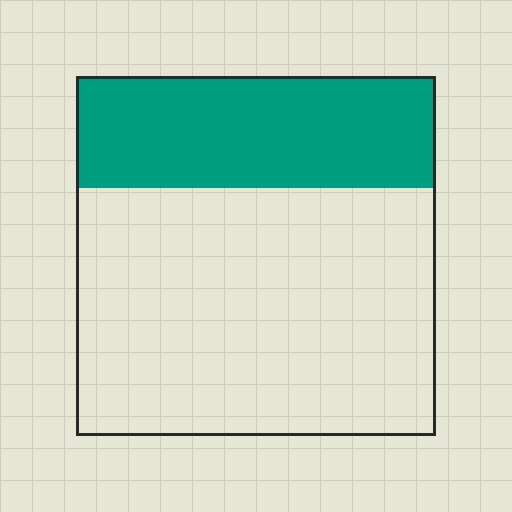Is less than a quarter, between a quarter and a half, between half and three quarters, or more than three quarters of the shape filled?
Between a quarter and a half.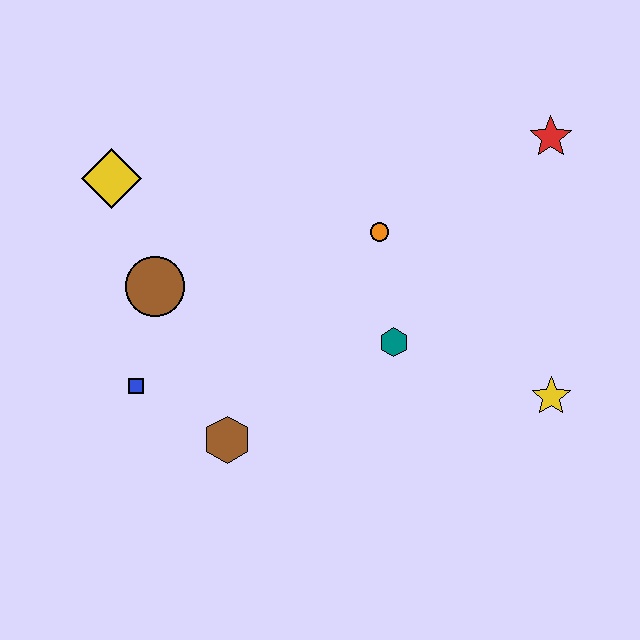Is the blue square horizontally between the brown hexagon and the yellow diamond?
Yes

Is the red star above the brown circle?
Yes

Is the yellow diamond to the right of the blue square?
No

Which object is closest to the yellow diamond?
The brown circle is closest to the yellow diamond.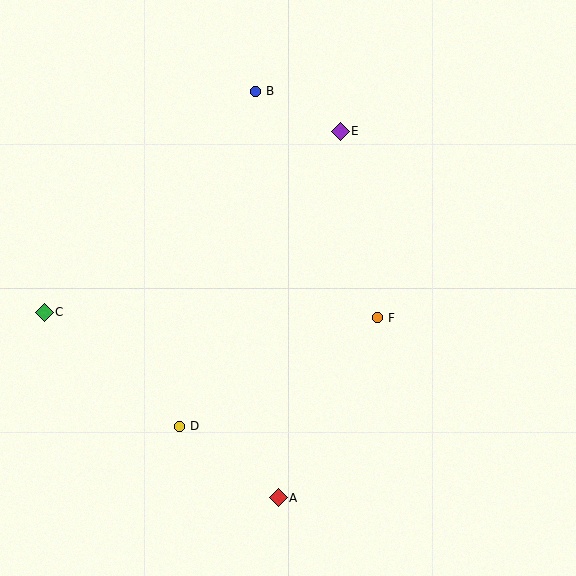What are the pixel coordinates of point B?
Point B is at (255, 91).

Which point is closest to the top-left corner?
Point B is closest to the top-left corner.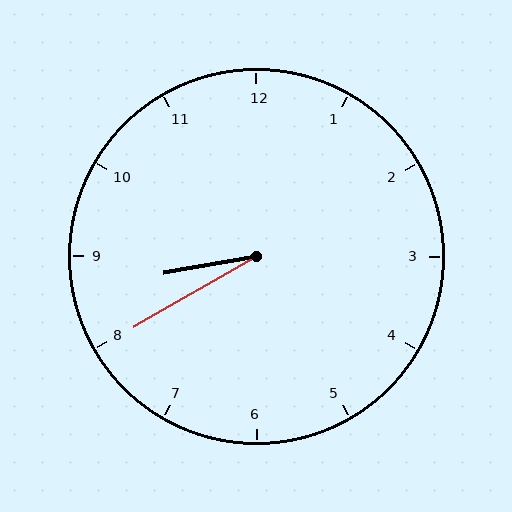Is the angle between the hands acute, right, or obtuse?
It is acute.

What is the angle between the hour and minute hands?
Approximately 20 degrees.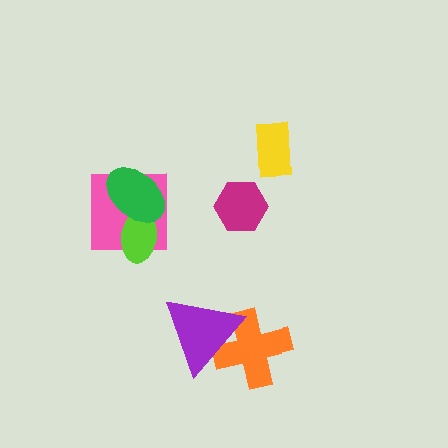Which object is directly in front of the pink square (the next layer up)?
The lime ellipse is directly in front of the pink square.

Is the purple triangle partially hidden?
No, no other shape covers it.